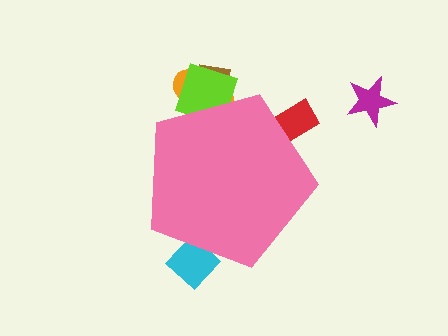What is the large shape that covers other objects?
A pink pentagon.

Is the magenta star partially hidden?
No, the magenta star is fully visible.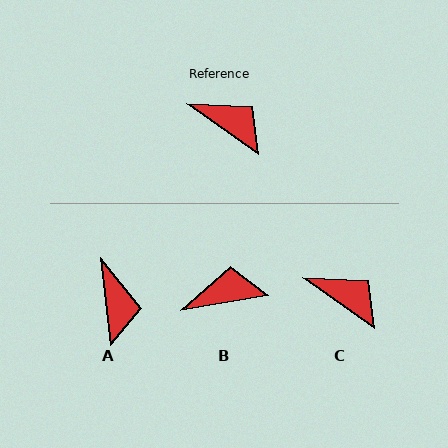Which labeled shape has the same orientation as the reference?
C.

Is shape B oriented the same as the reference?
No, it is off by about 45 degrees.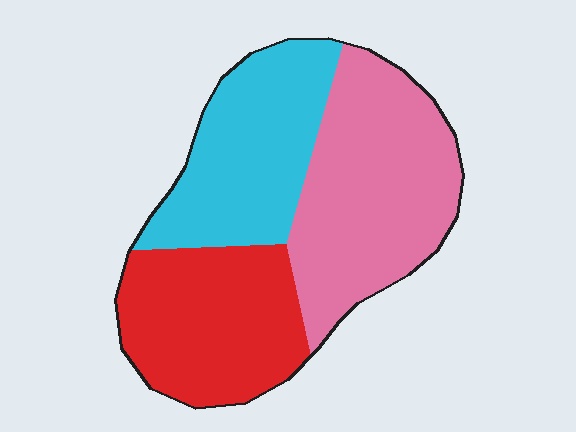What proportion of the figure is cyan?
Cyan covers 30% of the figure.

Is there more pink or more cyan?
Pink.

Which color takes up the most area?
Pink, at roughly 40%.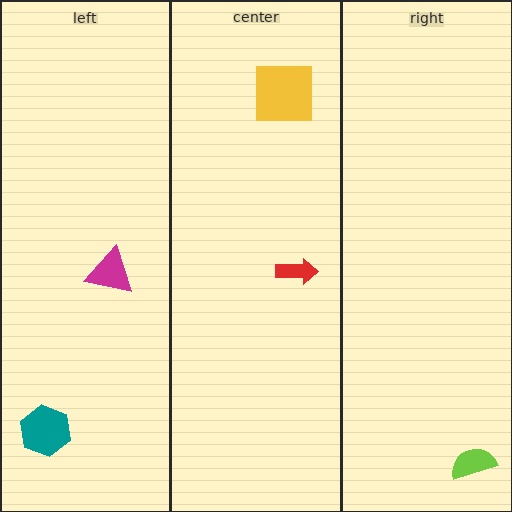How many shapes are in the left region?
2.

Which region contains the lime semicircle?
The right region.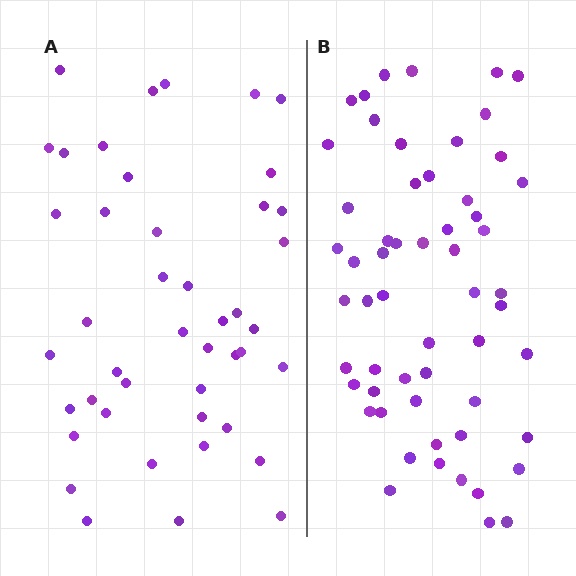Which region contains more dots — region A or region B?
Region B (the right region) has more dots.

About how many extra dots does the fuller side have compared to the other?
Region B has approximately 15 more dots than region A.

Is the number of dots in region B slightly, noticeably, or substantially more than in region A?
Region B has noticeably more, but not dramatically so. The ratio is roughly 1.3 to 1.